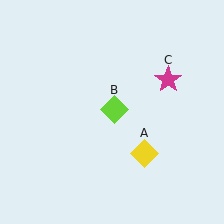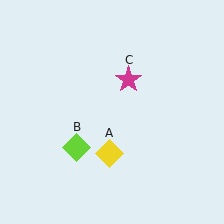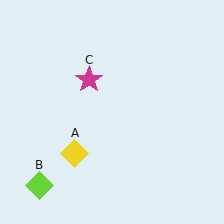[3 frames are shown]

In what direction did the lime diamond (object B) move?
The lime diamond (object B) moved down and to the left.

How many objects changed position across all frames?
3 objects changed position: yellow diamond (object A), lime diamond (object B), magenta star (object C).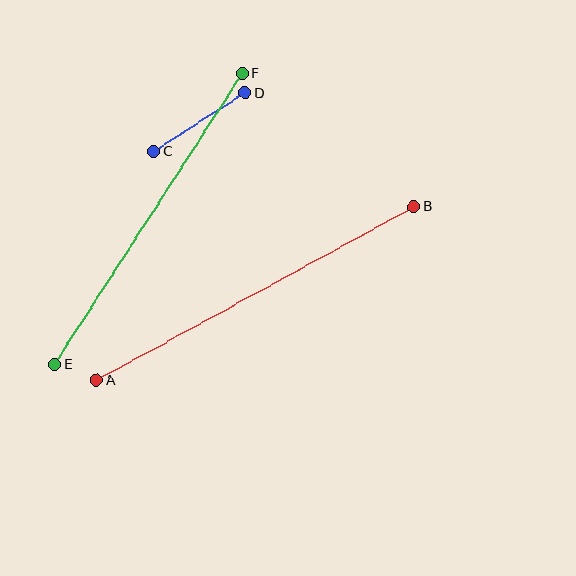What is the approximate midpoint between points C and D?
The midpoint is at approximately (200, 122) pixels.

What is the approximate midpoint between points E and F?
The midpoint is at approximately (148, 219) pixels.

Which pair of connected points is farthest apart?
Points A and B are farthest apart.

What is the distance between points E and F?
The distance is approximately 346 pixels.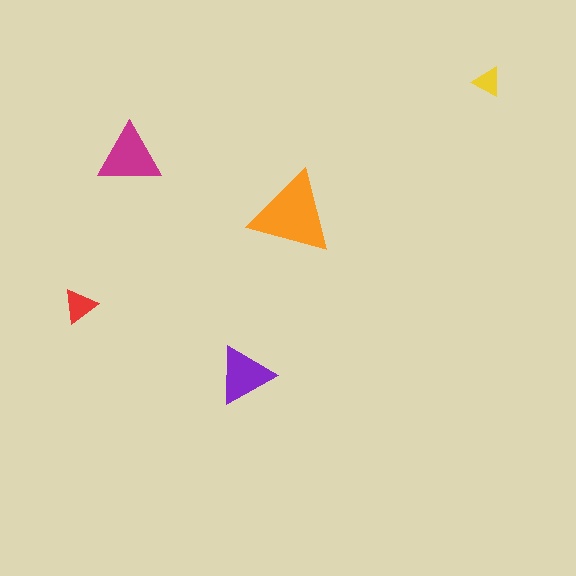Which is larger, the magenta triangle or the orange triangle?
The orange one.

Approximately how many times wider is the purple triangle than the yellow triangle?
About 2 times wider.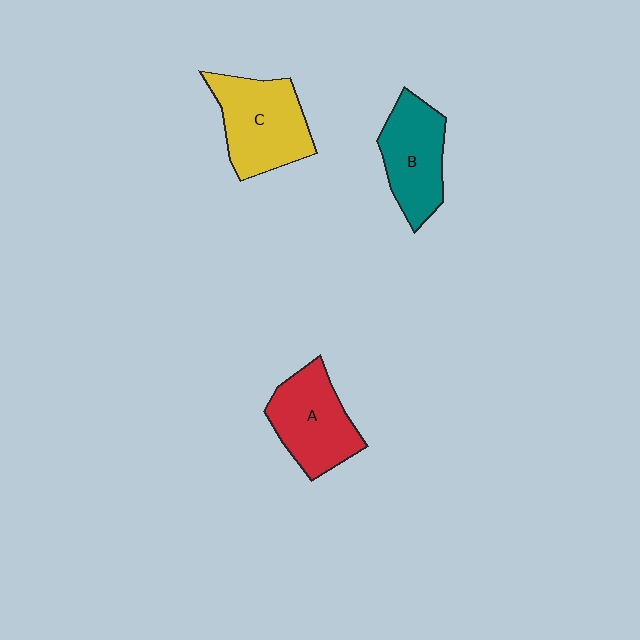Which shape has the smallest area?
Shape B (teal).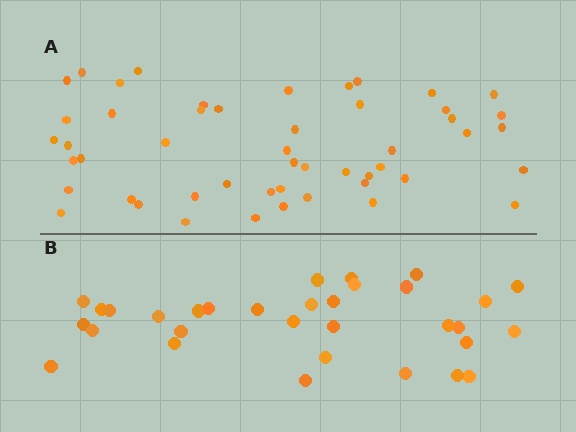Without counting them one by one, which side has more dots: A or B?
Region A (the top region) has more dots.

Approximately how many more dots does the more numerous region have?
Region A has approximately 20 more dots than region B.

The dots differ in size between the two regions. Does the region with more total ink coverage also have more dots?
No. Region B has more total ink coverage because its dots are larger, but region A actually contains more individual dots. Total area can be misleading — the number of items is what matters here.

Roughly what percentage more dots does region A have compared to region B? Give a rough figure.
About 55% more.